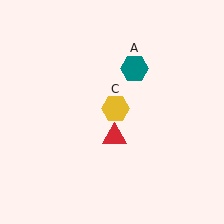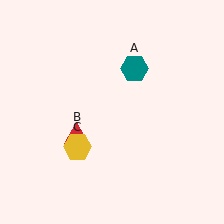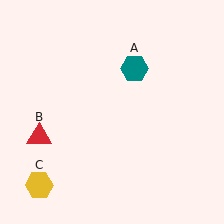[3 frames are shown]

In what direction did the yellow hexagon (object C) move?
The yellow hexagon (object C) moved down and to the left.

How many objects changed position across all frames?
2 objects changed position: red triangle (object B), yellow hexagon (object C).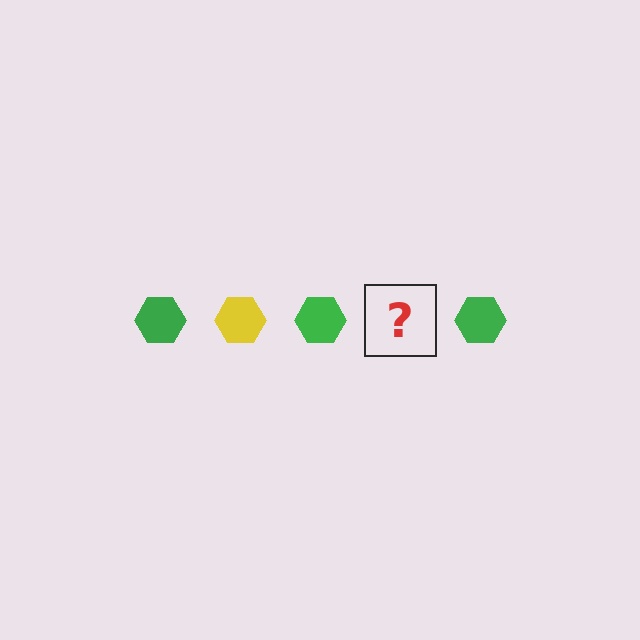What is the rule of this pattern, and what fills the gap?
The rule is that the pattern cycles through green, yellow hexagons. The gap should be filled with a yellow hexagon.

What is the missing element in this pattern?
The missing element is a yellow hexagon.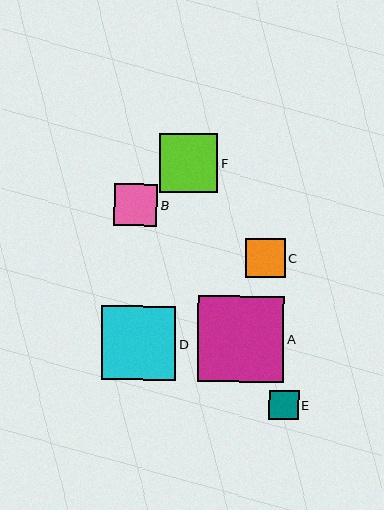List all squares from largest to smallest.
From largest to smallest: A, D, F, B, C, E.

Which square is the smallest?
Square E is the smallest with a size of approximately 29 pixels.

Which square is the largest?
Square A is the largest with a size of approximately 86 pixels.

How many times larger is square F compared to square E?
Square F is approximately 2.0 times the size of square E.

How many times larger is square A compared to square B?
Square A is approximately 2.0 times the size of square B.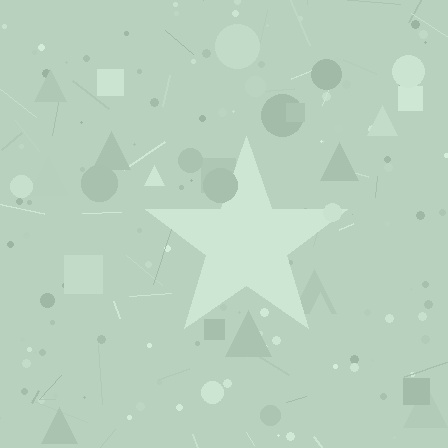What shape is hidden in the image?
A star is hidden in the image.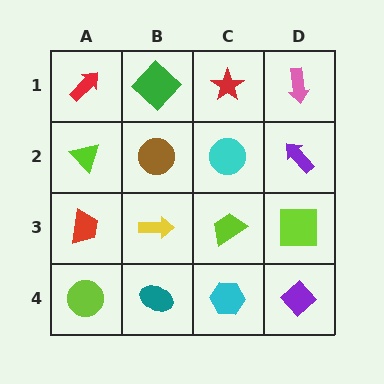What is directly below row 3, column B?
A teal ellipse.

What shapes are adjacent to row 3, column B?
A brown circle (row 2, column B), a teal ellipse (row 4, column B), a red trapezoid (row 3, column A), a lime trapezoid (row 3, column C).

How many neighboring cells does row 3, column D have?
3.